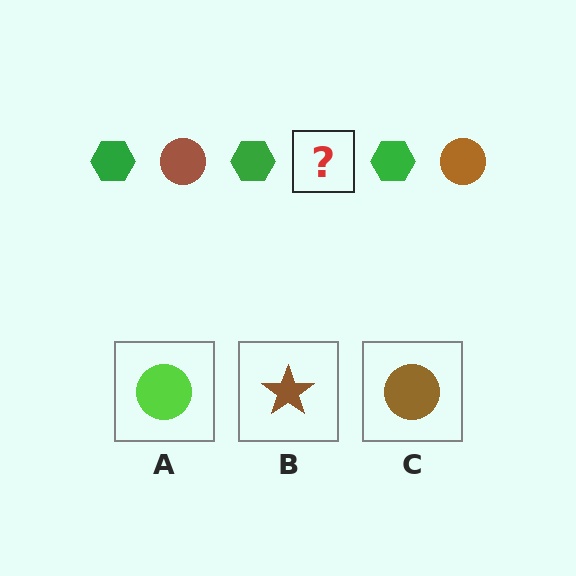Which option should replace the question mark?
Option C.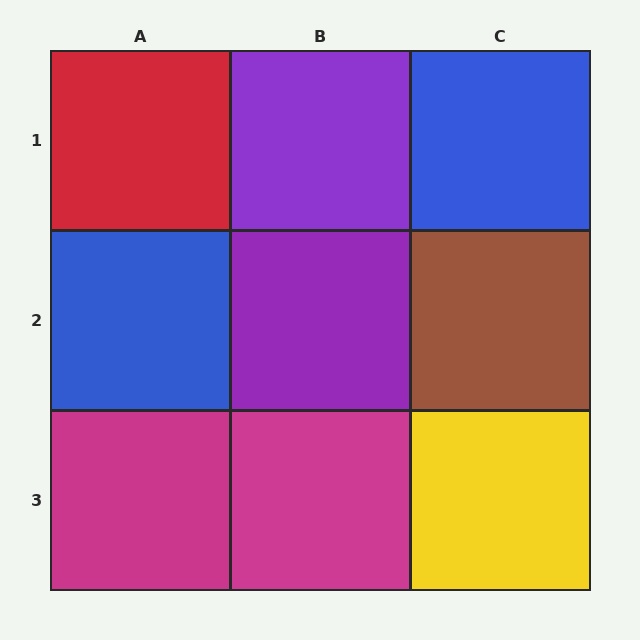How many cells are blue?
2 cells are blue.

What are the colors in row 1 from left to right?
Red, purple, blue.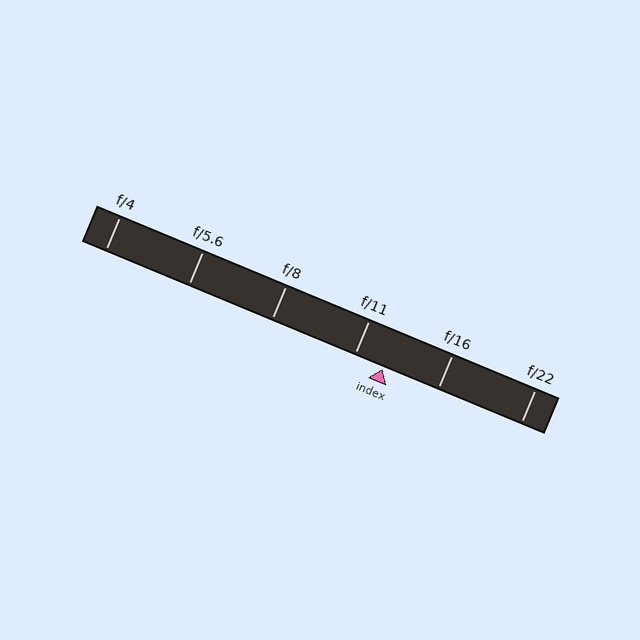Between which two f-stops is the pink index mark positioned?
The index mark is between f/11 and f/16.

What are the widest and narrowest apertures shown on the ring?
The widest aperture shown is f/4 and the narrowest is f/22.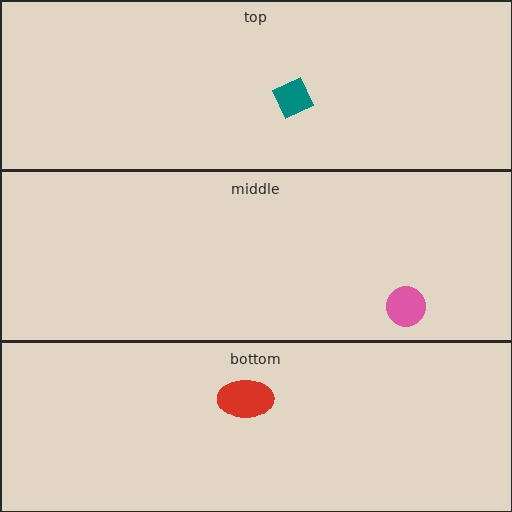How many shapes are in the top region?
1.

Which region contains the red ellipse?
The bottom region.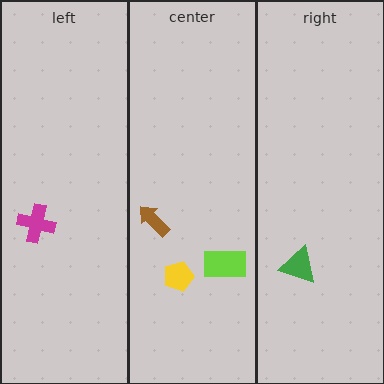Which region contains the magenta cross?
The left region.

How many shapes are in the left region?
1.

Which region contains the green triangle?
The right region.